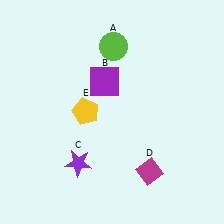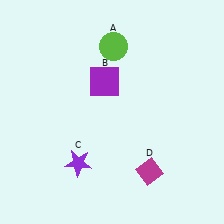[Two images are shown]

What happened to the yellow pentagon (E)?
The yellow pentagon (E) was removed in Image 2. It was in the top-left area of Image 1.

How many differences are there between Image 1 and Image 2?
There is 1 difference between the two images.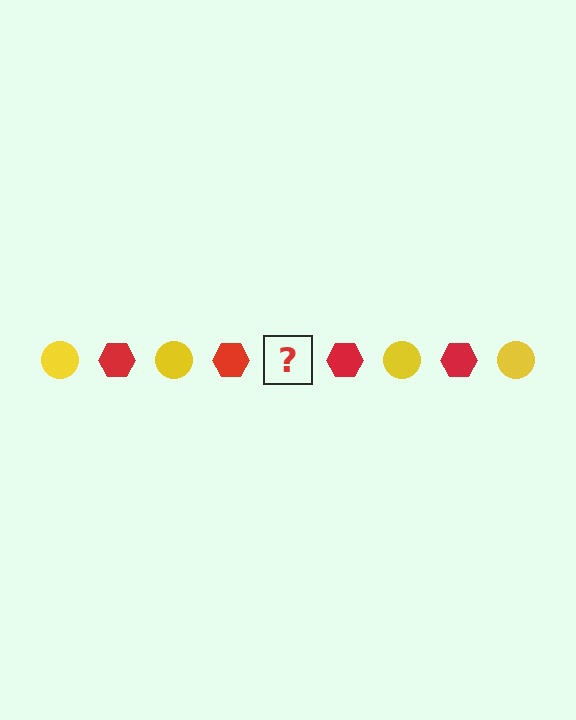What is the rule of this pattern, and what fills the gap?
The rule is that the pattern alternates between yellow circle and red hexagon. The gap should be filled with a yellow circle.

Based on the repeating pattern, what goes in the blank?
The blank should be a yellow circle.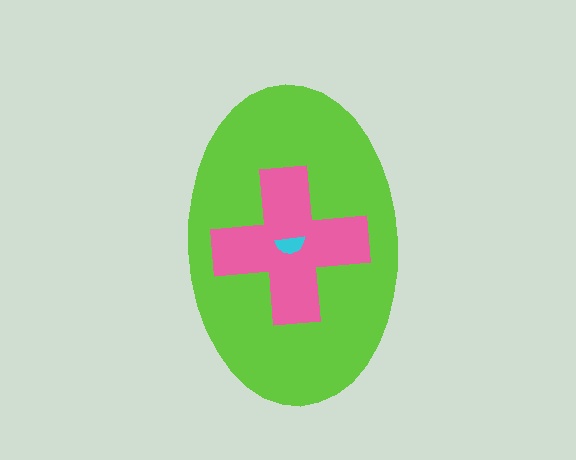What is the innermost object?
The cyan semicircle.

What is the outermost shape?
The lime ellipse.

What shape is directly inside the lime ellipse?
The pink cross.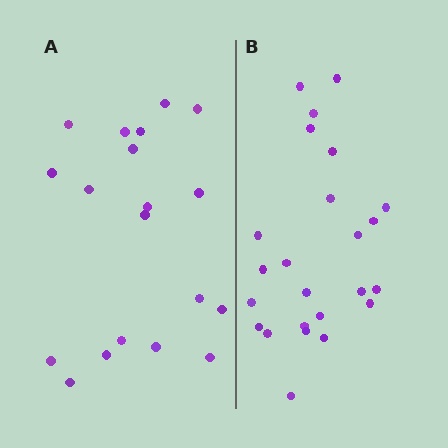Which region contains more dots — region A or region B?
Region B (the right region) has more dots.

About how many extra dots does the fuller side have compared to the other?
Region B has about 5 more dots than region A.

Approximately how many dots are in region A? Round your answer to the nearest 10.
About 20 dots. (The exact count is 19, which rounds to 20.)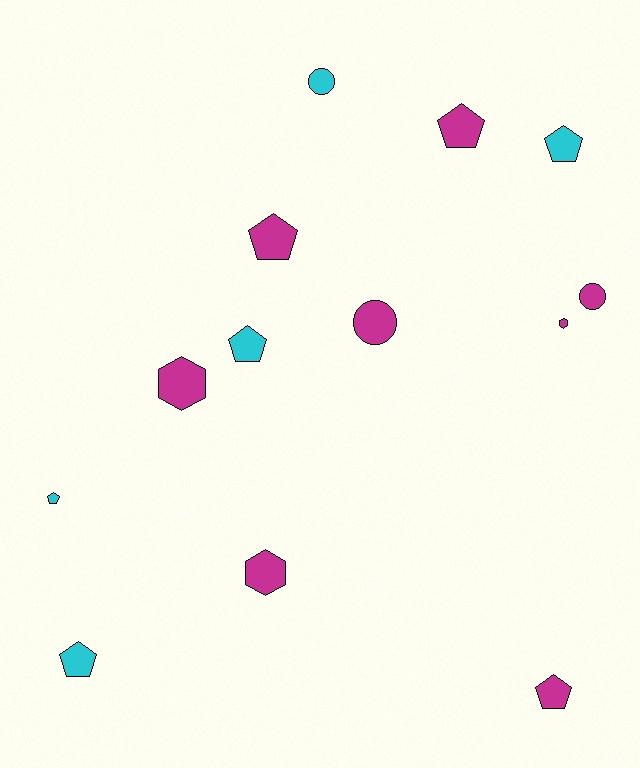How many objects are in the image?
There are 13 objects.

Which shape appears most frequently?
Pentagon, with 7 objects.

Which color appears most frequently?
Magenta, with 8 objects.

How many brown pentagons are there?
There are no brown pentagons.